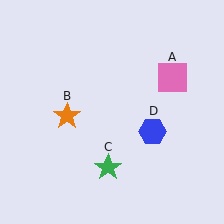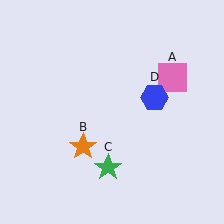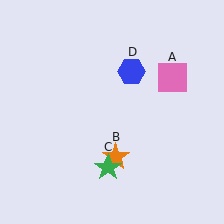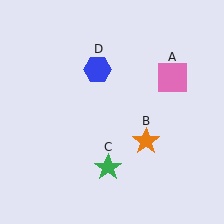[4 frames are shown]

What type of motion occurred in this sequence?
The orange star (object B), blue hexagon (object D) rotated counterclockwise around the center of the scene.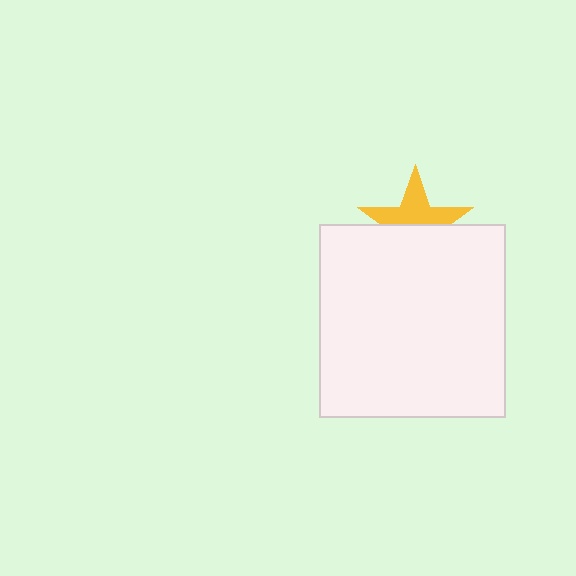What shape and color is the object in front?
The object in front is a white rectangle.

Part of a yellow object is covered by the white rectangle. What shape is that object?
It is a star.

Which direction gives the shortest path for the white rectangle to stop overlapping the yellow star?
Moving down gives the shortest separation.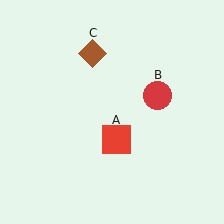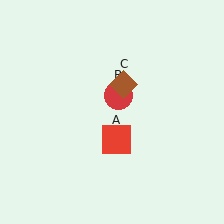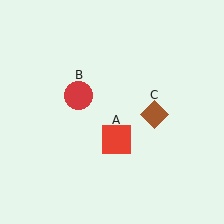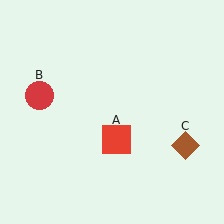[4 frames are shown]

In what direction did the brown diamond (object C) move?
The brown diamond (object C) moved down and to the right.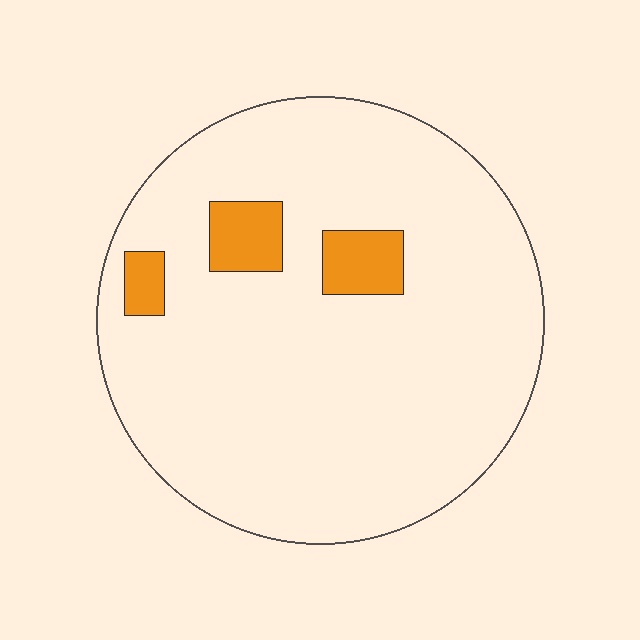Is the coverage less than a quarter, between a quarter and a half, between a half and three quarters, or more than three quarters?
Less than a quarter.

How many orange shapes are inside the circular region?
3.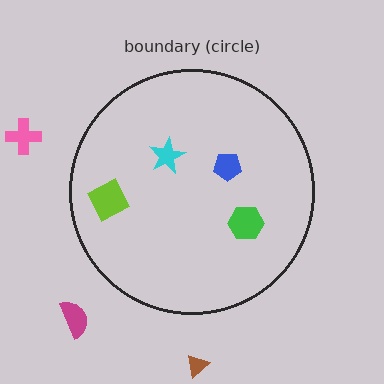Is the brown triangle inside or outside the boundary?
Outside.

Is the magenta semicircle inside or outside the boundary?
Outside.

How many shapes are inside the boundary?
4 inside, 3 outside.